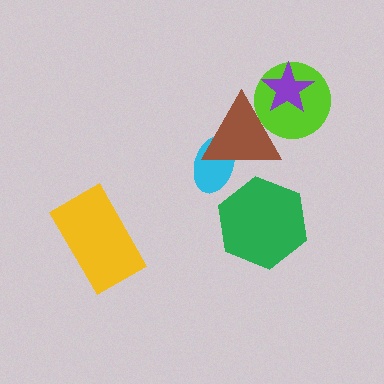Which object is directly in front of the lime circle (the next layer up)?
The purple star is directly in front of the lime circle.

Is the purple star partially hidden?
Yes, it is partially covered by another shape.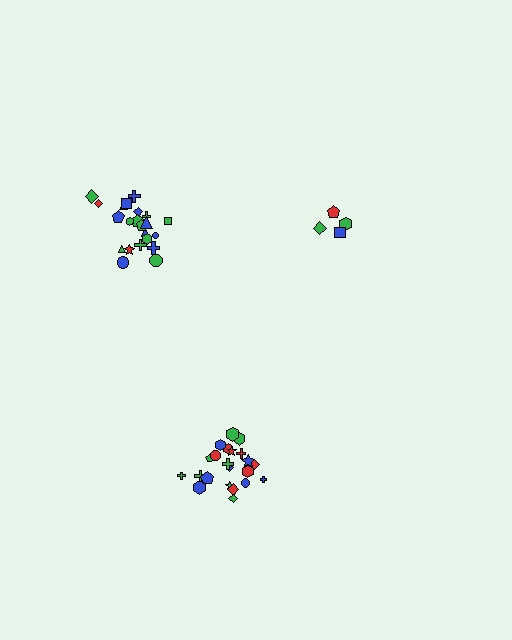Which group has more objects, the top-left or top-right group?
The top-left group.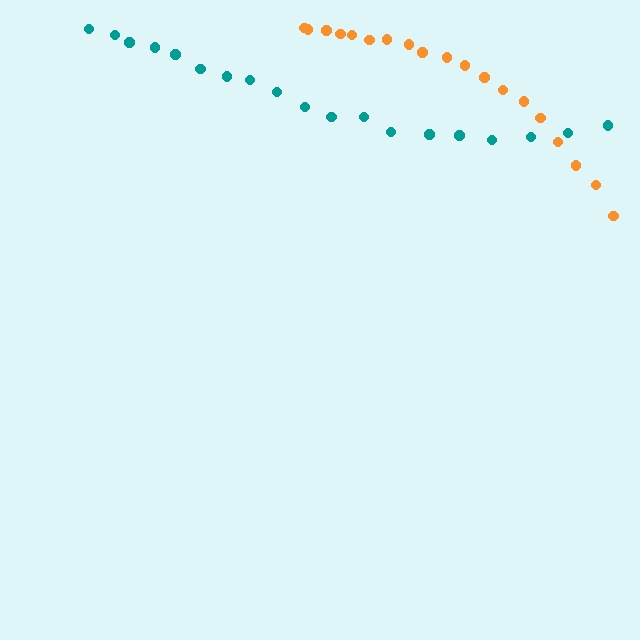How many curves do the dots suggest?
There are 2 distinct paths.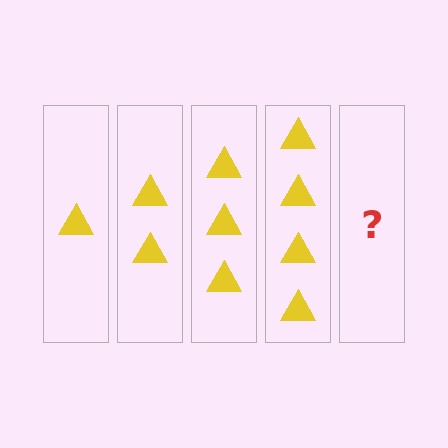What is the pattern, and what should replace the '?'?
The pattern is that each step adds one more triangle. The '?' should be 5 triangles.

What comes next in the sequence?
The next element should be 5 triangles.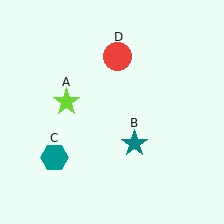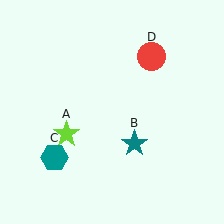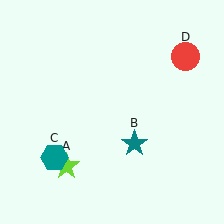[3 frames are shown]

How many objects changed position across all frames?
2 objects changed position: lime star (object A), red circle (object D).